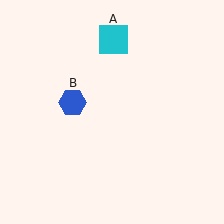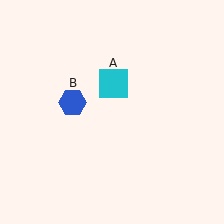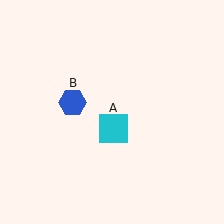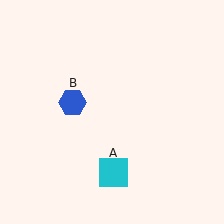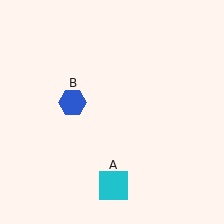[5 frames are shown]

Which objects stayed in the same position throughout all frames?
Blue hexagon (object B) remained stationary.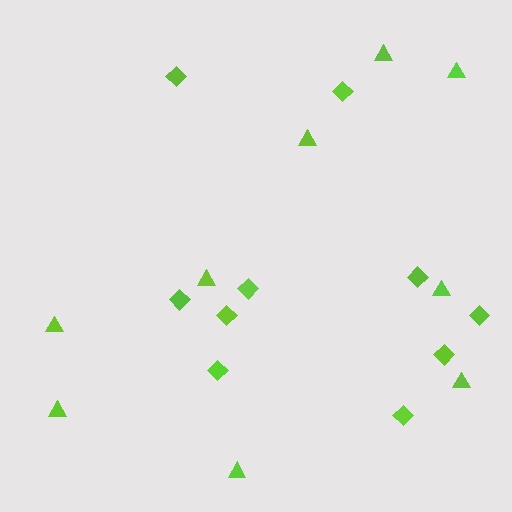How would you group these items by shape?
There are 2 groups: one group of diamonds (10) and one group of triangles (9).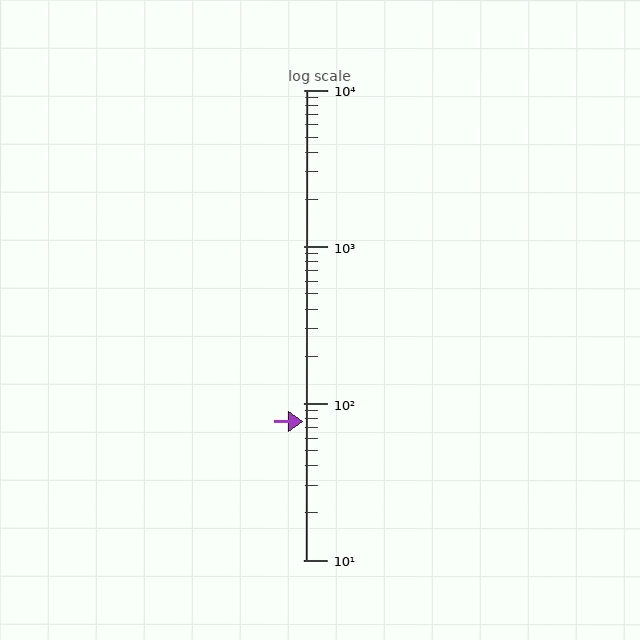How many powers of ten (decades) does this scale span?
The scale spans 3 decades, from 10 to 10000.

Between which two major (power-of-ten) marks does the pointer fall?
The pointer is between 10 and 100.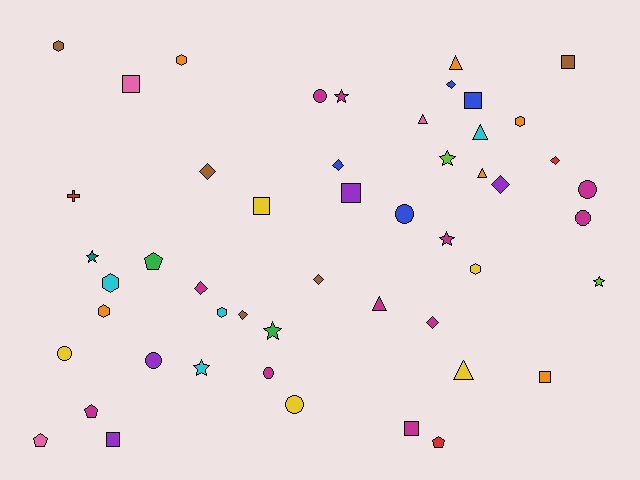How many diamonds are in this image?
There are 9 diamonds.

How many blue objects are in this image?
There are 4 blue objects.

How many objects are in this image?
There are 50 objects.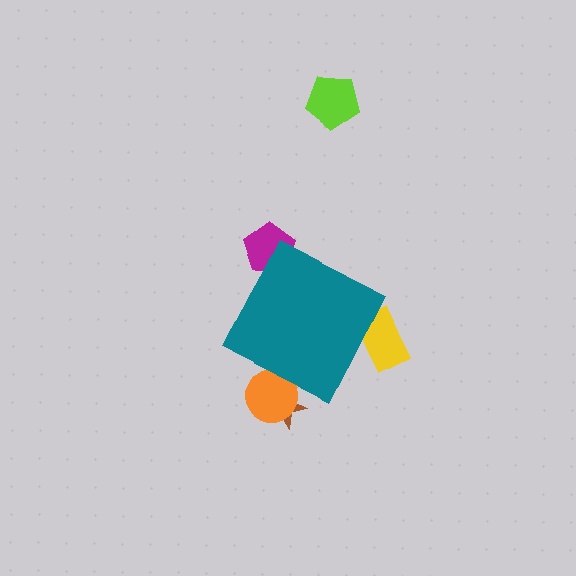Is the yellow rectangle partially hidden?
Yes, the yellow rectangle is partially hidden behind the teal diamond.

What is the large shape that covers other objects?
A teal diamond.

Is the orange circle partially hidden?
Yes, the orange circle is partially hidden behind the teal diamond.